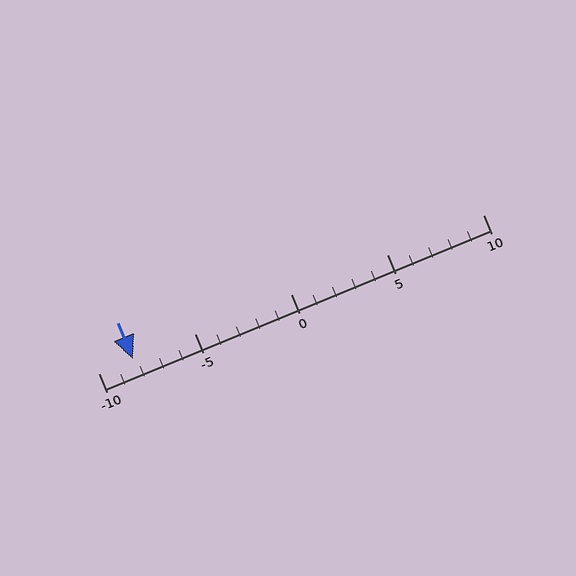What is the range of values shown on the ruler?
The ruler shows values from -10 to 10.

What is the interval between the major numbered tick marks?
The major tick marks are spaced 5 units apart.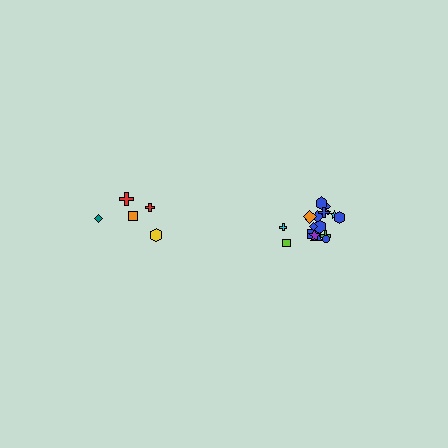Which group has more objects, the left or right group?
The right group.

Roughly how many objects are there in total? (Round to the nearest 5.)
Roughly 25 objects in total.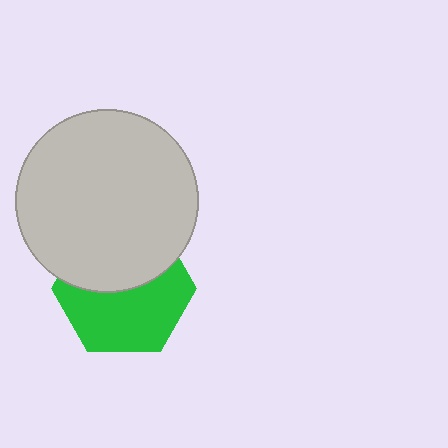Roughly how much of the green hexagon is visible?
About half of it is visible (roughly 55%).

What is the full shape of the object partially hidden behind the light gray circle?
The partially hidden object is a green hexagon.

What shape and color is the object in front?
The object in front is a light gray circle.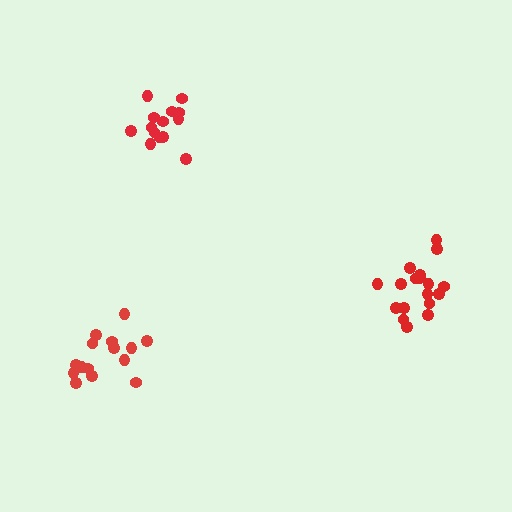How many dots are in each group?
Group 1: 14 dots, Group 2: 18 dots, Group 3: 15 dots (47 total).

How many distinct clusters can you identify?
There are 3 distinct clusters.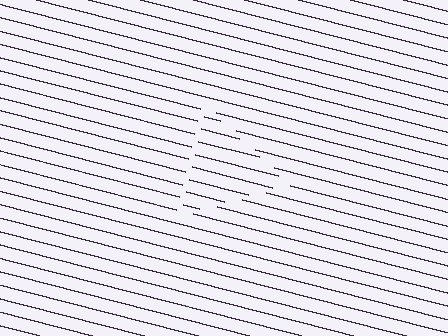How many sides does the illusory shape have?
3 sides — the line-ends trace a triangle.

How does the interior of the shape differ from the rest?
The interior of the shape contains the same grating, shifted by half a period — the contour is defined by the phase discontinuity where line-ends from the inner and outer gratings abut.